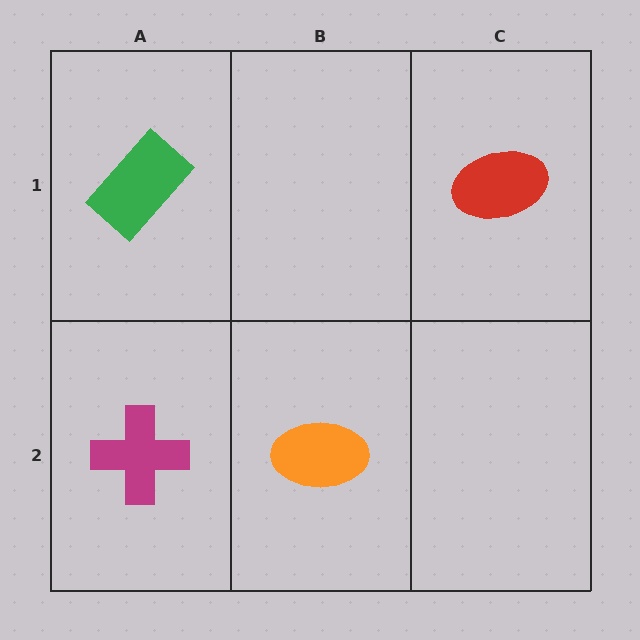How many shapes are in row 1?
2 shapes.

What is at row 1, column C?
A red ellipse.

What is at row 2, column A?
A magenta cross.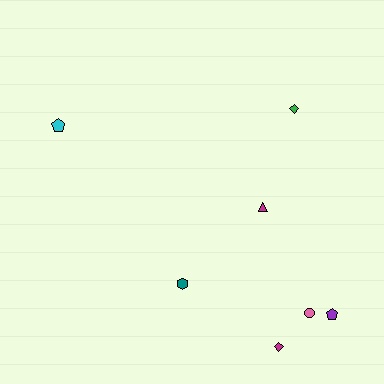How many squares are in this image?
There are no squares.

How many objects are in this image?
There are 7 objects.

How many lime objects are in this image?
There are no lime objects.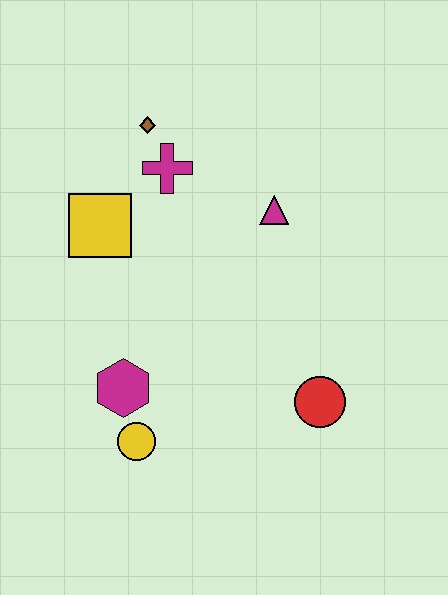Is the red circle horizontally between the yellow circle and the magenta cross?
No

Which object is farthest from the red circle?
The brown diamond is farthest from the red circle.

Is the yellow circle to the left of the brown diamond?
Yes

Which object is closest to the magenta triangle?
The magenta cross is closest to the magenta triangle.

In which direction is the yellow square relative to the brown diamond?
The yellow square is below the brown diamond.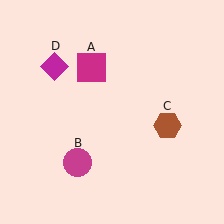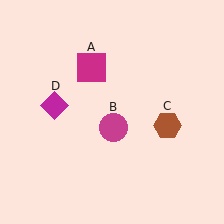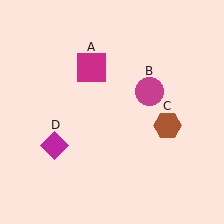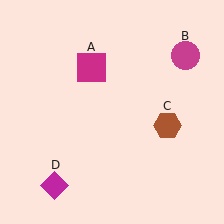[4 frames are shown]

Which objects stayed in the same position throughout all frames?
Magenta square (object A) and brown hexagon (object C) remained stationary.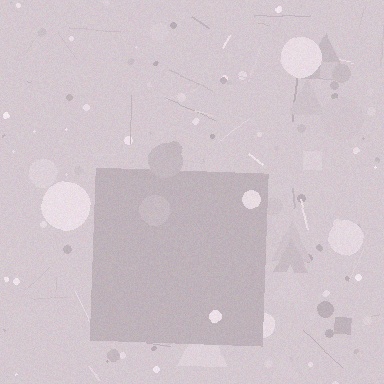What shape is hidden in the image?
A square is hidden in the image.